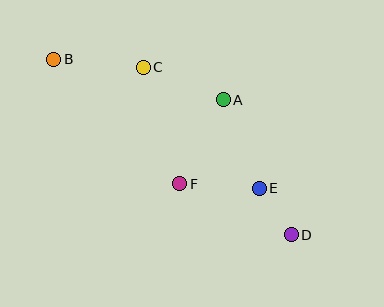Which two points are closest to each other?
Points D and E are closest to each other.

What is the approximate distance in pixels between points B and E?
The distance between B and E is approximately 243 pixels.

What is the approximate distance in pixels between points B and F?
The distance between B and F is approximately 177 pixels.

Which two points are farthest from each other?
Points B and D are farthest from each other.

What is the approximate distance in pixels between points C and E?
The distance between C and E is approximately 168 pixels.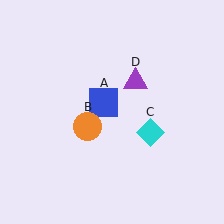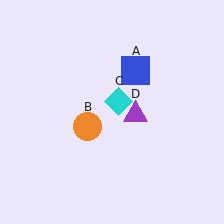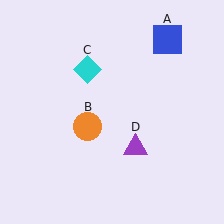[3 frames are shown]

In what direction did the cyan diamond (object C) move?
The cyan diamond (object C) moved up and to the left.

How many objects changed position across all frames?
3 objects changed position: blue square (object A), cyan diamond (object C), purple triangle (object D).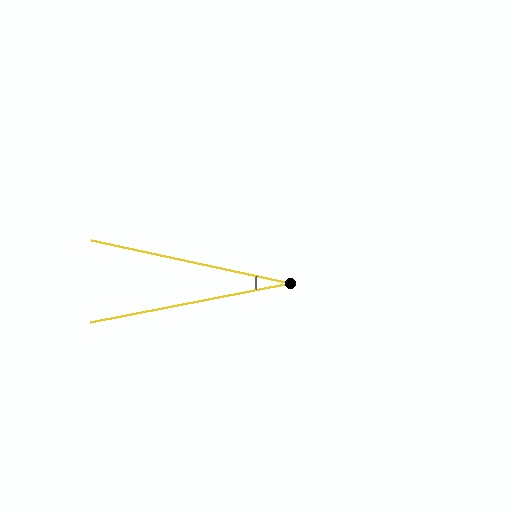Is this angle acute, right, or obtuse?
It is acute.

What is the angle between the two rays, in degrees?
Approximately 23 degrees.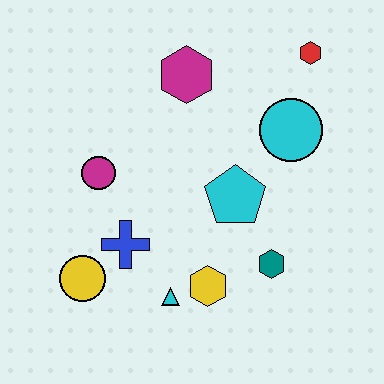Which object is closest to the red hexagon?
The cyan circle is closest to the red hexagon.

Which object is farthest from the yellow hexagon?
The red hexagon is farthest from the yellow hexagon.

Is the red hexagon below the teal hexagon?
No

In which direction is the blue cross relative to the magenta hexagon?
The blue cross is below the magenta hexagon.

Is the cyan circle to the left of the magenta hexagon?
No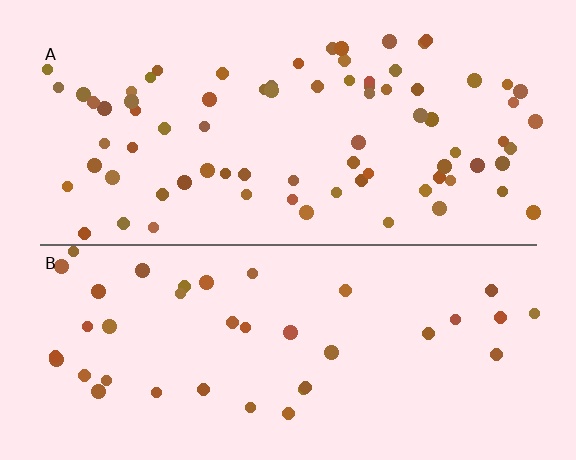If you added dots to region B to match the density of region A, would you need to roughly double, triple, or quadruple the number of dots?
Approximately double.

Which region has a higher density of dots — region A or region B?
A (the top).